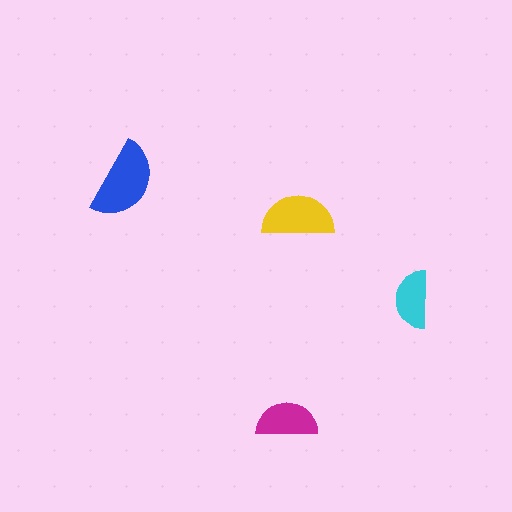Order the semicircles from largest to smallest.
the blue one, the yellow one, the magenta one, the cyan one.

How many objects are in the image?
There are 4 objects in the image.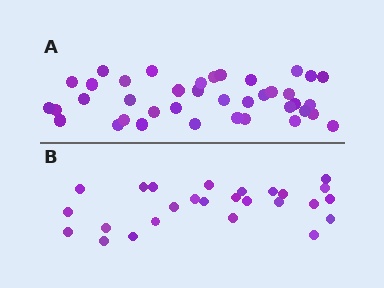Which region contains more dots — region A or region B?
Region A (the top region) has more dots.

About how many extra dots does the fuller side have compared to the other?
Region A has approximately 15 more dots than region B.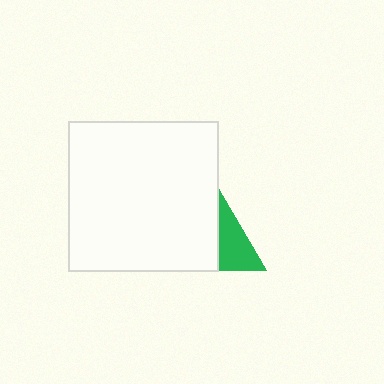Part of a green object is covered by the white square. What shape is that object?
It is a triangle.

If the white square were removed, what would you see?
You would see the complete green triangle.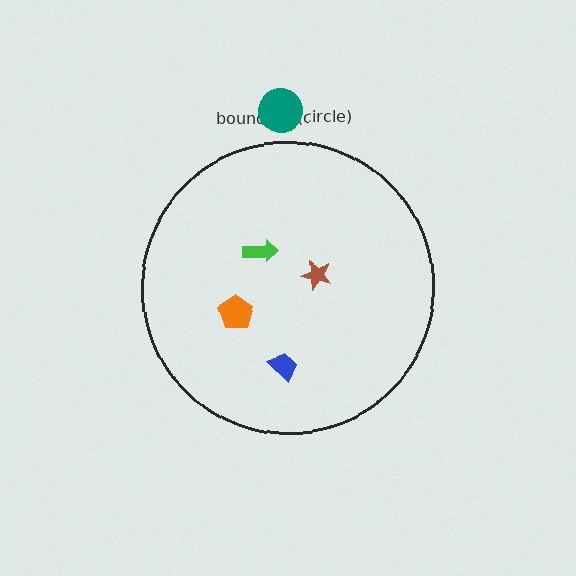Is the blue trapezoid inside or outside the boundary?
Inside.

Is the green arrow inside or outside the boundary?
Inside.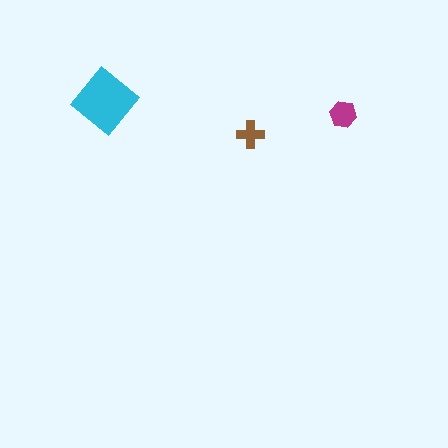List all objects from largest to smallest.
The cyan diamond, the magenta hexagon, the brown cross.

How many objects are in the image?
There are 3 objects in the image.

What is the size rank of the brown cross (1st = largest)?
3rd.